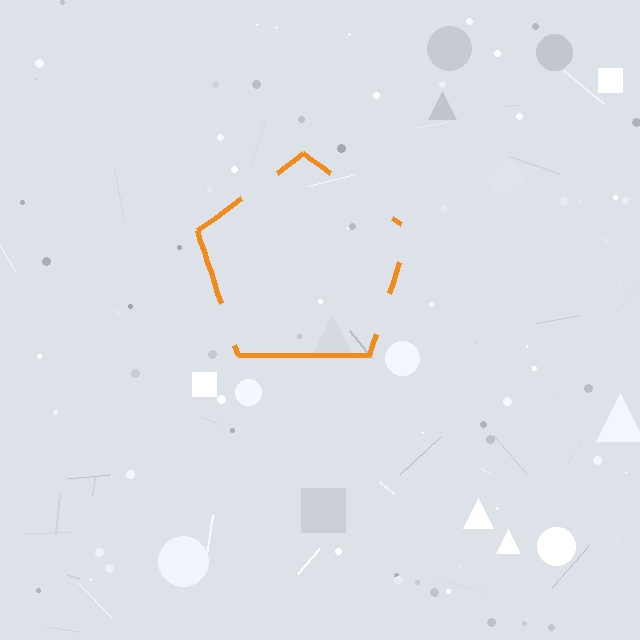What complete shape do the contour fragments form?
The contour fragments form a pentagon.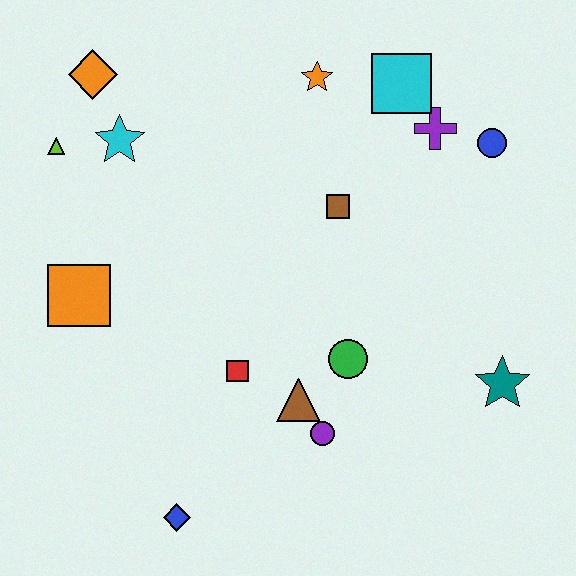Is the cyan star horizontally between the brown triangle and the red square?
No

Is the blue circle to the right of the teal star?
No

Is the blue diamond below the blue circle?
Yes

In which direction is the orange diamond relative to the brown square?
The orange diamond is to the left of the brown square.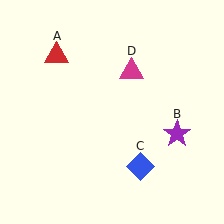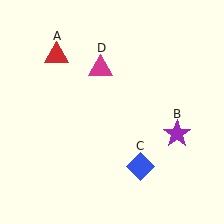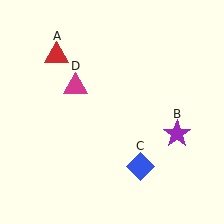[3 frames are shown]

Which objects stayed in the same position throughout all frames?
Red triangle (object A) and purple star (object B) and blue diamond (object C) remained stationary.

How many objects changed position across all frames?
1 object changed position: magenta triangle (object D).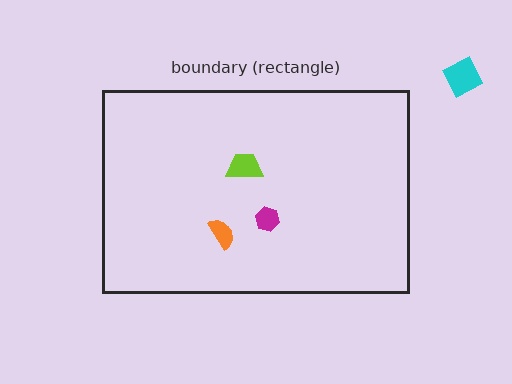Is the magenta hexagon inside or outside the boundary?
Inside.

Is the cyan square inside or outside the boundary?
Outside.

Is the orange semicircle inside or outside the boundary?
Inside.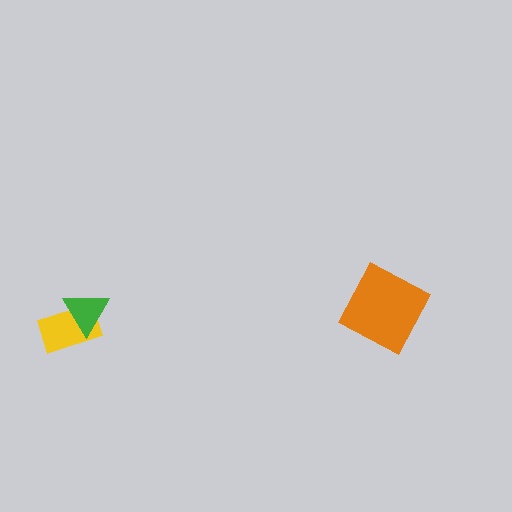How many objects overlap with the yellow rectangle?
1 object overlaps with the yellow rectangle.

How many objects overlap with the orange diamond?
0 objects overlap with the orange diamond.